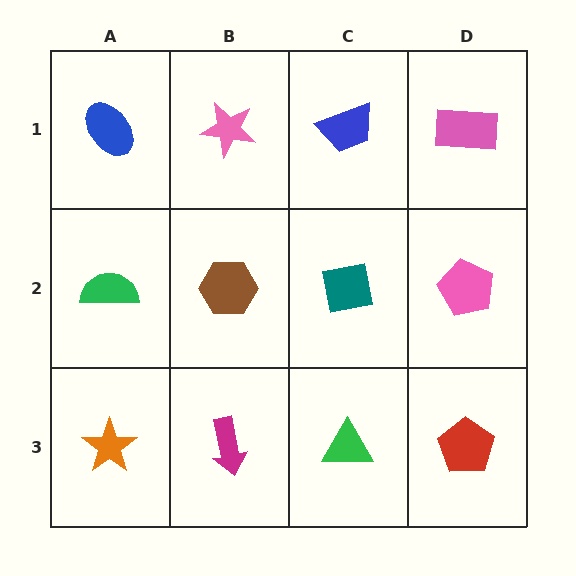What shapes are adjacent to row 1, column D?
A pink pentagon (row 2, column D), a blue trapezoid (row 1, column C).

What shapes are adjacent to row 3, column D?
A pink pentagon (row 2, column D), a green triangle (row 3, column C).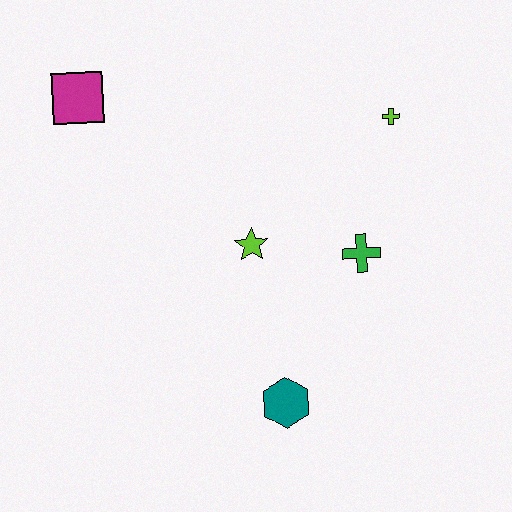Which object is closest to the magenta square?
The lime star is closest to the magenta square.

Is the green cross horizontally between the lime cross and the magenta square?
Yes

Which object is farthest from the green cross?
The magenta square is farthest from the green cross.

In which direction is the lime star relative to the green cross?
The lime star is to the left of the green cross.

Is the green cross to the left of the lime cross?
Yes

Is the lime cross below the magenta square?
Yes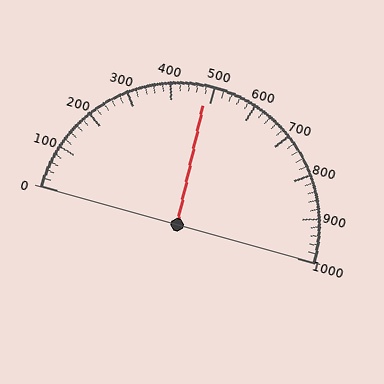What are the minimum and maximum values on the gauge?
The gauge ranges from 0 to 1000.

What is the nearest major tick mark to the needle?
The nearest major tick mark is 500.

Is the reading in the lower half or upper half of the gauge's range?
The reading is in the lower half of the range (0 to 1000).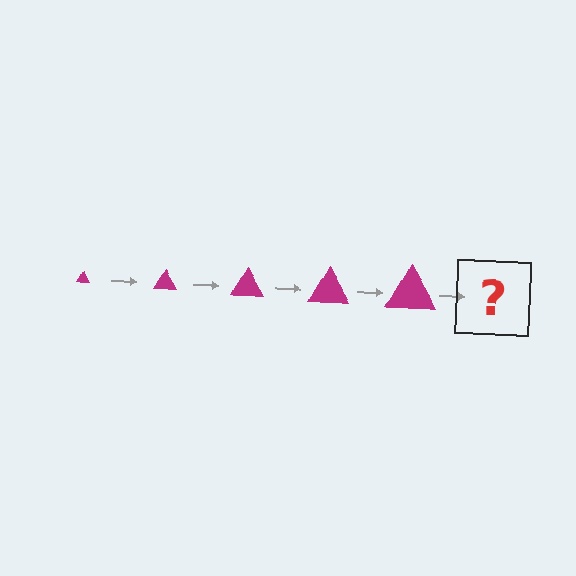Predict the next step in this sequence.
The next step is a magenta triangle, larger than the previous one.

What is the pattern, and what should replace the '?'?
The pattern is that the triangle gets progressively larger each step. The '?' should be a magenta triangle, larger than the previous one.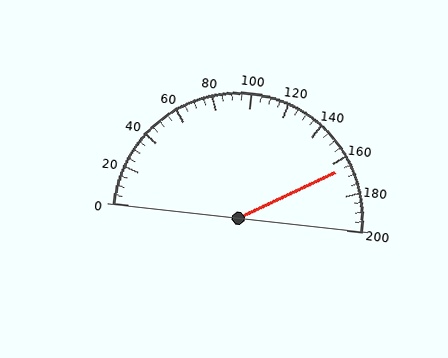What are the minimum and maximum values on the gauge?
The gauge ranges from 0 to 200.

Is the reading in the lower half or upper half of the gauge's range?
The reading is in the upper half of the range (0 to 200).